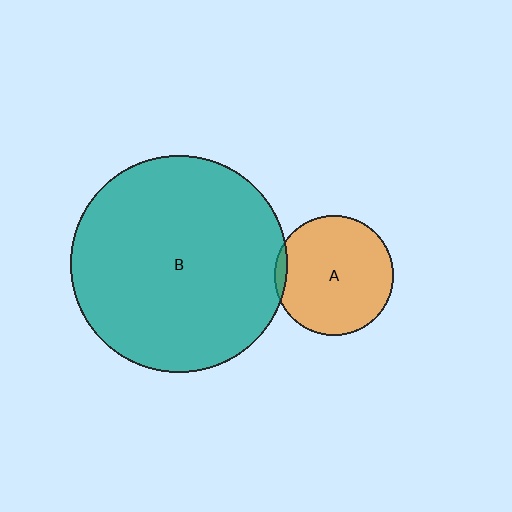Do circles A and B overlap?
Yes.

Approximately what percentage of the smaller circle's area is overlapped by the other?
Approximately 5%.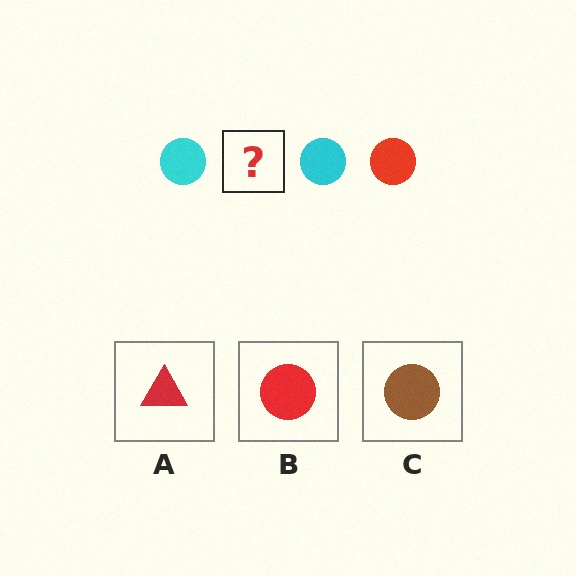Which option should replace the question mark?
Option B.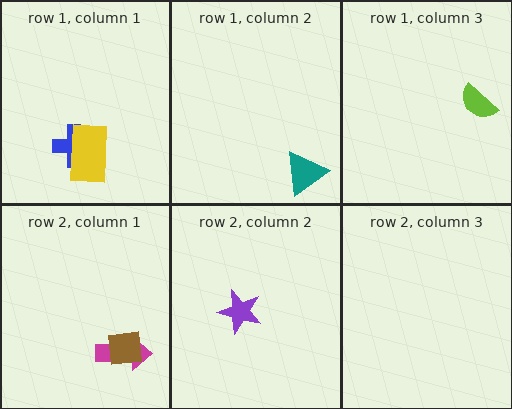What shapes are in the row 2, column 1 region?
The magenta arrow, the brown square.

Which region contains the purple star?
The row 2, column 2 region.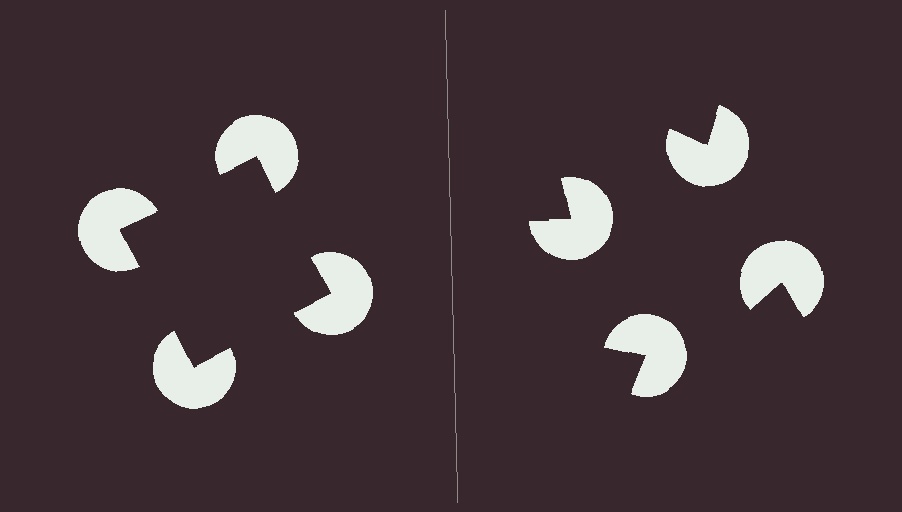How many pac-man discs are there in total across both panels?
8 — 4 on each side.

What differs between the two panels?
The pac-man discs are positioned identically on both sides; only the wedge orientations differ. On the left they align to a square; on the right they are misaligned.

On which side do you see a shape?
An illusory square appears on the left side. On the right side the wedge cuts are rotated, so no coherent shape forms.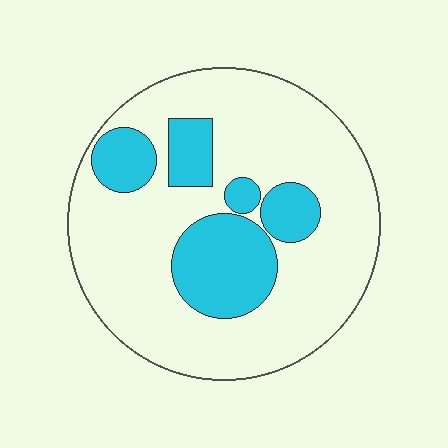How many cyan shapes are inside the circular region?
5.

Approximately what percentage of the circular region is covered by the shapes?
Approximately 25%.